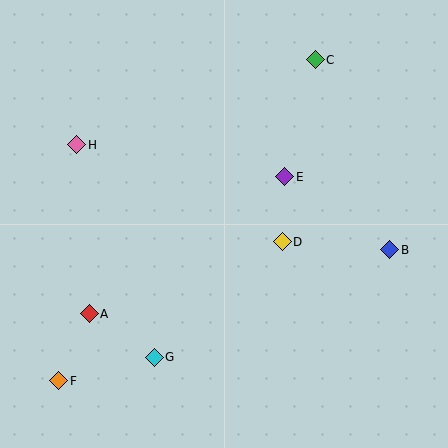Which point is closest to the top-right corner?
Point C is closest to the top-right corner.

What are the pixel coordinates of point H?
Point H is at (77, 145).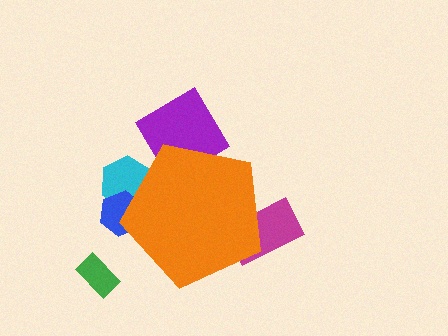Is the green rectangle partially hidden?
No, the green rectangle is fully visible.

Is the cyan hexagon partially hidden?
Yes, the cyan hexagon is partially hidden behind the orange pentagon.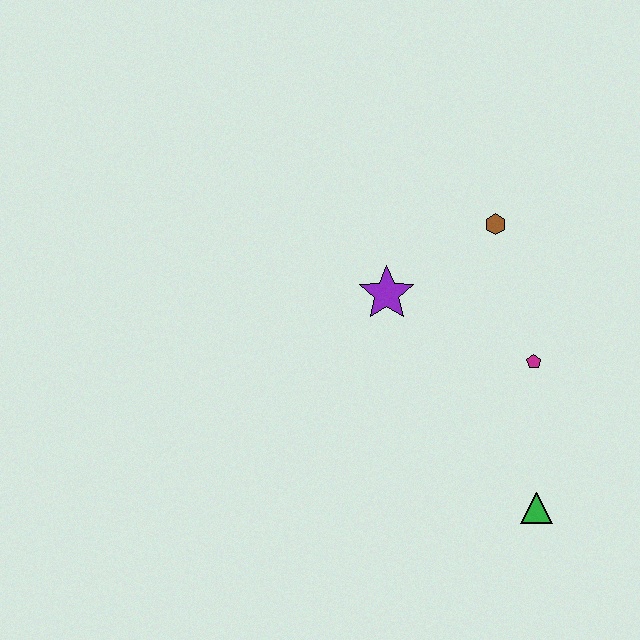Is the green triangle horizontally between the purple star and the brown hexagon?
No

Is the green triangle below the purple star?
Yes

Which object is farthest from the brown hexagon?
The green triangle is farthest from the brown hexagon.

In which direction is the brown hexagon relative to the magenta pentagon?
The brown hexagon is above the magenta pentagon.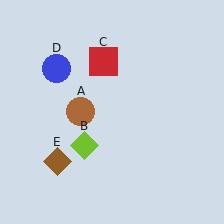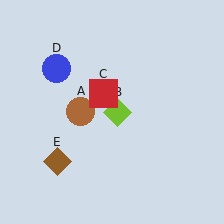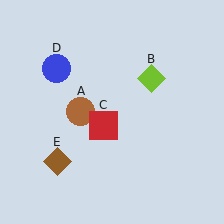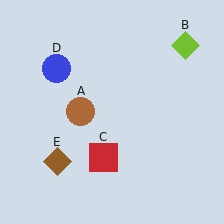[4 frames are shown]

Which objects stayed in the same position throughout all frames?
Brown circle (object A) and blue circle (object D) and brown diamond (object E) remained stationary.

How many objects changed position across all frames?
2 objects changed position: lime diamond (object B), red square (object C).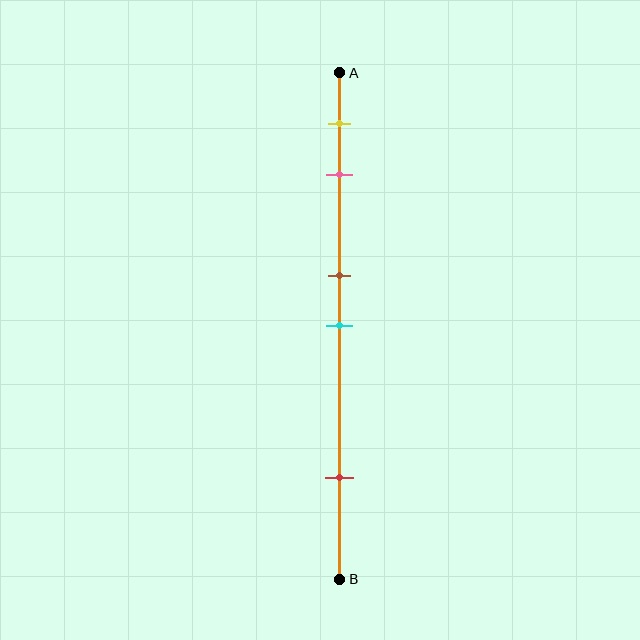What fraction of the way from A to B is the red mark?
The red mark is approximately 80% (0.8) of the way from A to B.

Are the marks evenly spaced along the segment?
No, the marks are not evenly spaced.